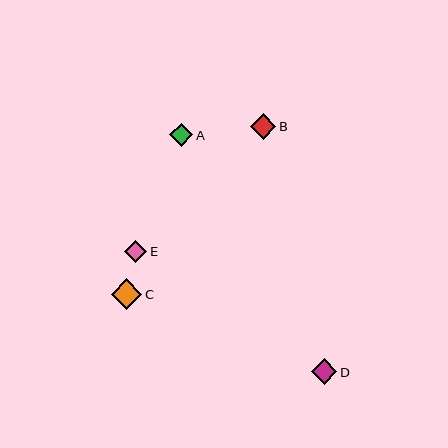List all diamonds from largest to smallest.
From largest to smallest: C, D, B, A, E.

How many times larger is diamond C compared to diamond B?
Diamond C is approximately 1.2 times the size of diamond B.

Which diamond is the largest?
Diamond C is the largest with a size of approximately 30 pixels.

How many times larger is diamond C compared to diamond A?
Diamond C is approximately 1.3 times the size of diamond A.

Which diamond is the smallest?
Diamond E is the smallest with a size of approximately 22 pixels.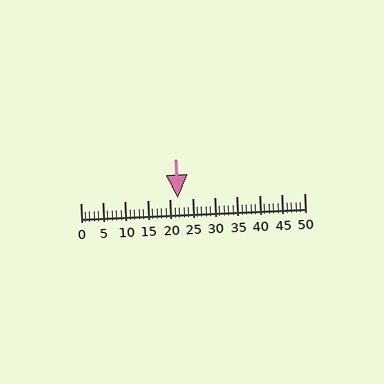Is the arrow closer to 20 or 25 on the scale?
The arrow is closer to 20.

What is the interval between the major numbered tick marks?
The major tick marks are spaced 5 units apart.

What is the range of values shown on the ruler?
The ruler shows values from 0 to 50.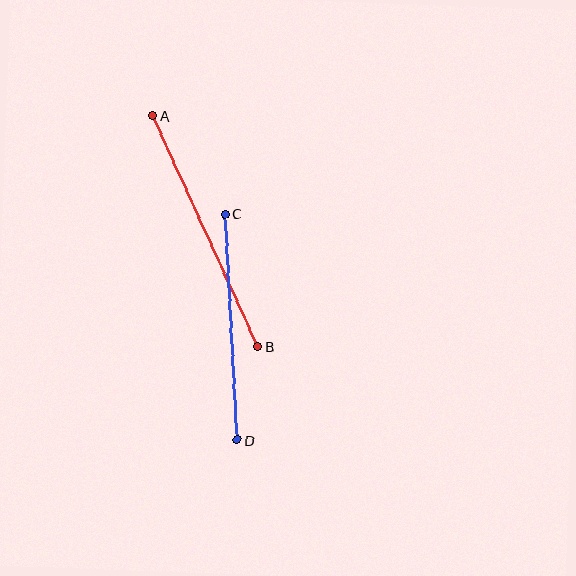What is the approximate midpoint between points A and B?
The midpoint is at approximately (205, 231) pixels.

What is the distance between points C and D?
The distance is approximately 226 pixels.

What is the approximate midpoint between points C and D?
The midpoint is at approximately (231, 327) pixels.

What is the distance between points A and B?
The distance is approximately 253 pixels.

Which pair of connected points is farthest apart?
Points A and B are farthest apart.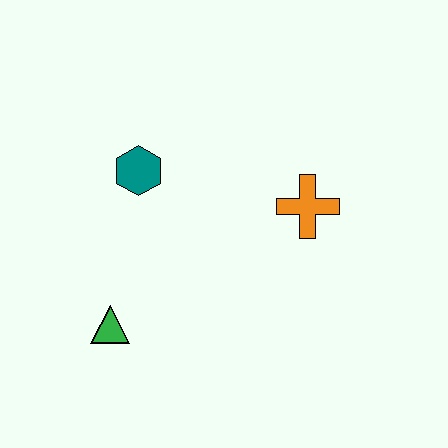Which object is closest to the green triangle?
The teal hexagon is closest to the green triangle.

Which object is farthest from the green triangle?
The orange cross is farthest from the green triangle.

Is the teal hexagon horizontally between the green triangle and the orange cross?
Yes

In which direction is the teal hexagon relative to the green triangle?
The teal hexagon is above the green triangle.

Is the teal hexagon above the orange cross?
Yes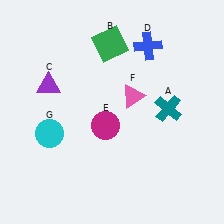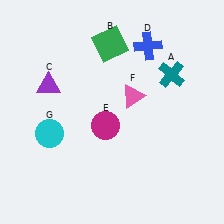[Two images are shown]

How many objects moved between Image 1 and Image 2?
1 object moved between the two images.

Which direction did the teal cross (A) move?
The teal cross (A) moved up.